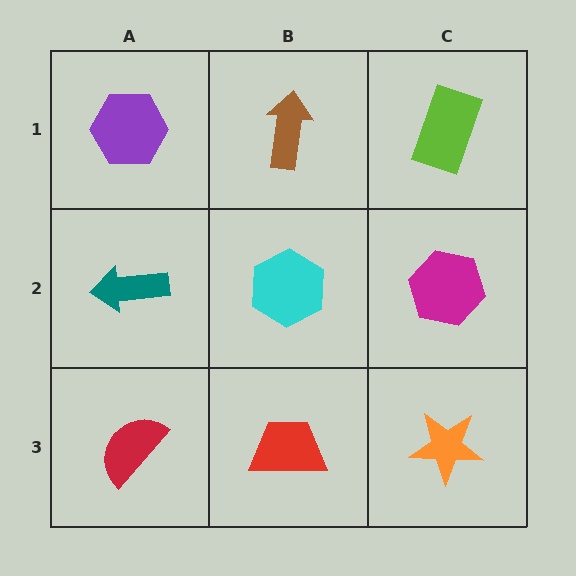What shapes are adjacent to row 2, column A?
A purple hexagon (row 1, column A), a red semicircle (row 3, column A), a cyan hexagon (row 2, column B).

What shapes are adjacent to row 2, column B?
A brown arrow (row 1, column B), a red trapezoid (row 3, column B), a teal arrow (row 2, column A), a magenta hexagon (row 2, column C).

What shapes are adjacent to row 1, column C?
A magenta hexagon (row 2, column C), a brown arrow (row 1, column B).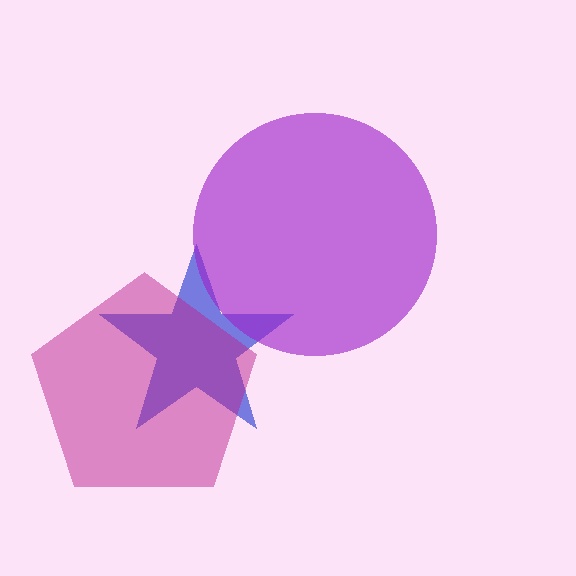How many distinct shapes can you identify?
There are 3 distinct shapes: a blue star, a magenta pentagon, a purple circle.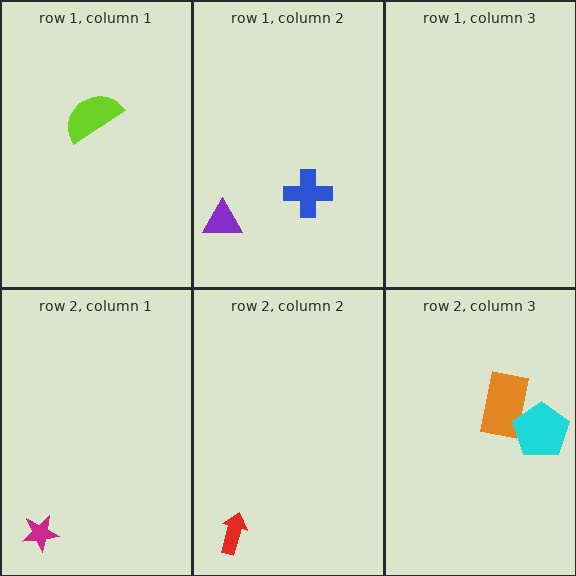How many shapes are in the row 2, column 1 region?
1.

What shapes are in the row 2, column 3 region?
The orange rectangle, the cyan pentagon.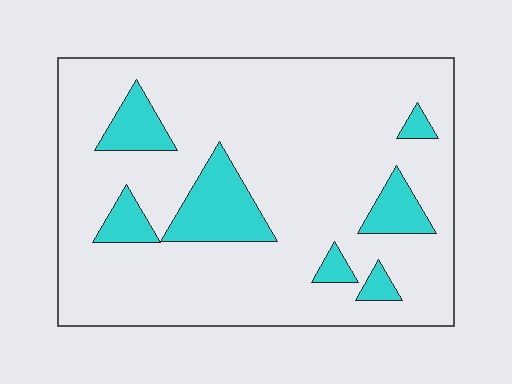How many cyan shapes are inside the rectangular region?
7.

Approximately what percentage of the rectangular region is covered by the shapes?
Approximately 15%.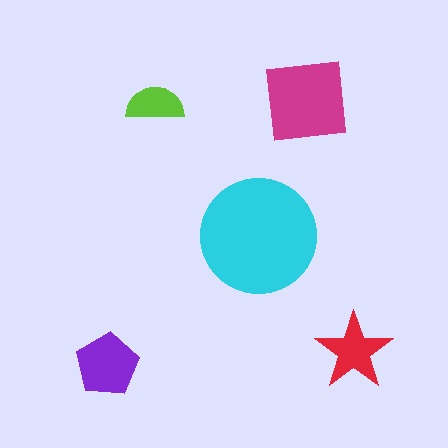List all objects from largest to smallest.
The cyan circle, the magenta square, the purple pentagon, the red star, the lime semicircle.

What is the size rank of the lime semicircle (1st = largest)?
5th.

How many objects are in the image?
There are 5 objects in the image.